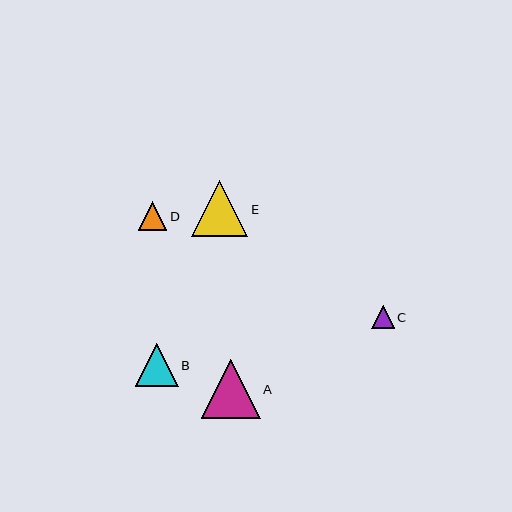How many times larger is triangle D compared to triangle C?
Triangle D is approximately 1.3 times the size of triangle C.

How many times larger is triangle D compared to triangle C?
Triangle D is approximately 1.3 times the size of triangle C.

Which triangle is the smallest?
Triangle C is the smallest with a size of approximately 23 pixels.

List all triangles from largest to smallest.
From largest to smallest: A, E, B, D, C.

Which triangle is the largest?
Triangle A is the largest with a size of approximately 59 pixels.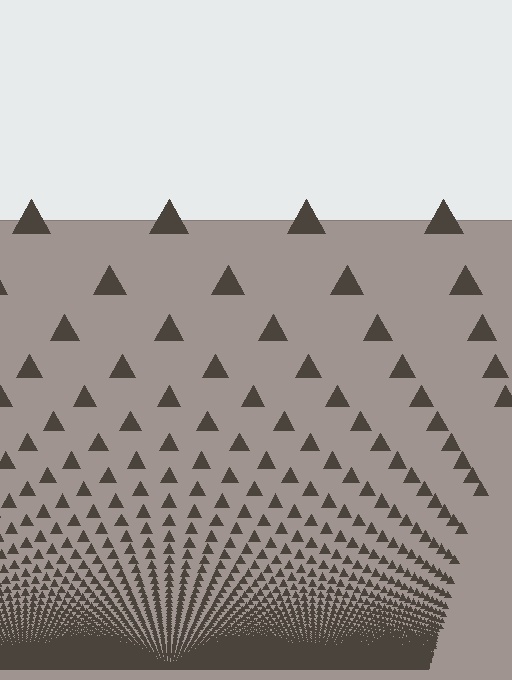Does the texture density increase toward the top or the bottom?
Density increases toward the bottom.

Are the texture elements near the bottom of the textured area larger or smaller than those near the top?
Smaller. The gradient is inverted — elements near the bottom are smaller and denser.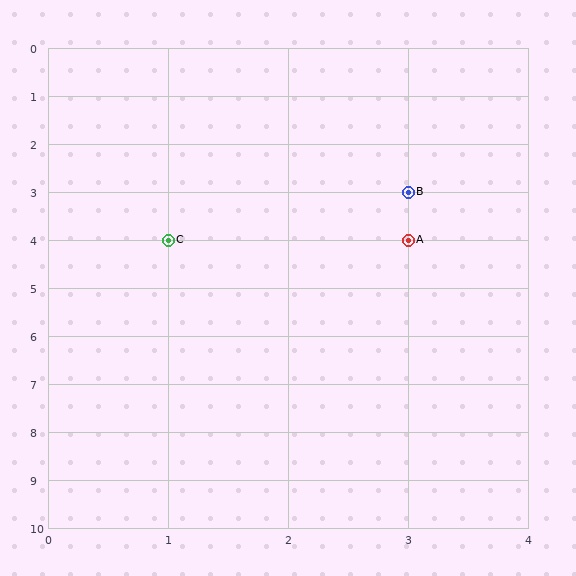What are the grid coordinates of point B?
Point B is at grid coordinates (3, 3).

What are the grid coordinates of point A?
Point A is at grid coordinates (3, 4).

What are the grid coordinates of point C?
Point C is at grid coordinates (1, 4).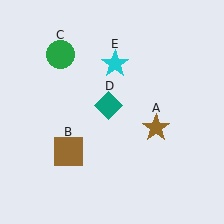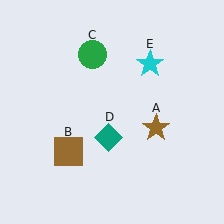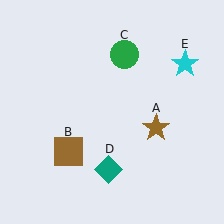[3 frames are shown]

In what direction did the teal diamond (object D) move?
The teal diamond (object D) moved down.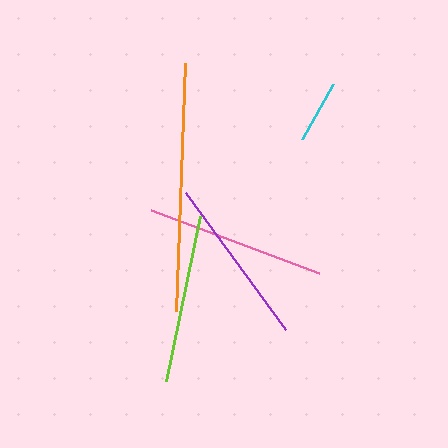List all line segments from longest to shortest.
From longest to shortest: orange, pink, purple, lime, cyan.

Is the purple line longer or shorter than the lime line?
The purple line is longer than the lime line.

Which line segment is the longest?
The orange line is the longest at approximately 248 pixels.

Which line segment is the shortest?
The cyan line is the shortest at approximately 63 pixels.